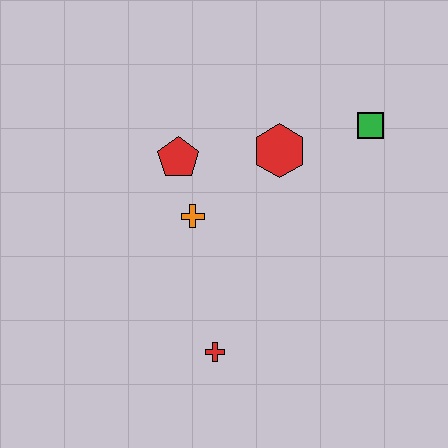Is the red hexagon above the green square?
No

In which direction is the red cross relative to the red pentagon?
The red cross is below the red pentagon.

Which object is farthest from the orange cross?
The green square is farthest from the orange cross.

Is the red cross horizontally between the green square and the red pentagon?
Yes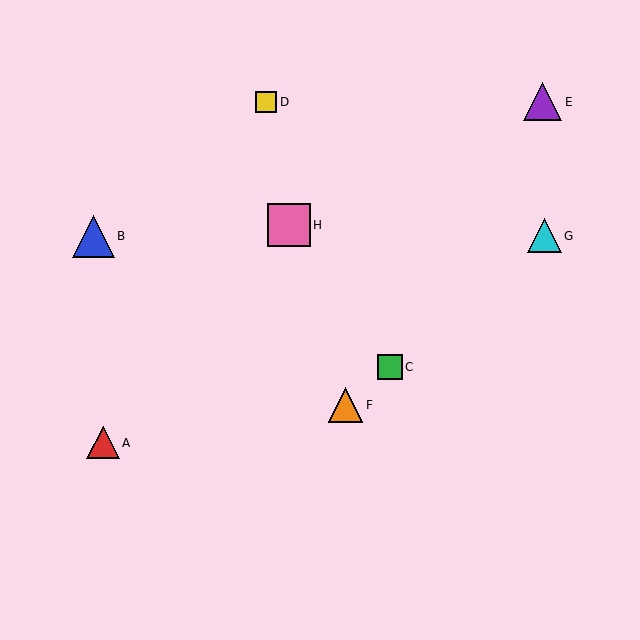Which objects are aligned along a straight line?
Objects C, F, G are aligned along a straight line.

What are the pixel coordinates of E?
Object E is at (543, 102).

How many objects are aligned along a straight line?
3 objects (C, F, G) are aligned along a straight line.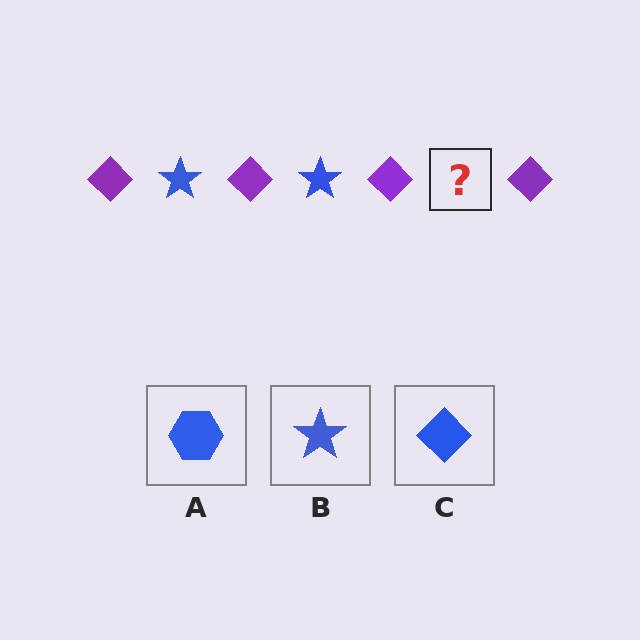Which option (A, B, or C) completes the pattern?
B.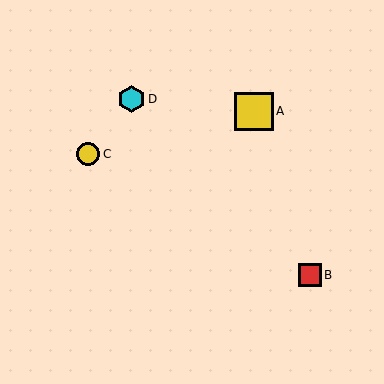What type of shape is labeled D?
Shape D is a cyan hexagon.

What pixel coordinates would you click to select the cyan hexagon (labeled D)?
Click at (131, 99) to select the cyan hexagon D.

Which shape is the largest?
The yellow square (labeled A) is the largest.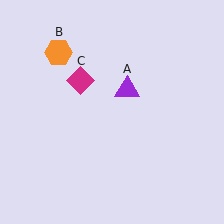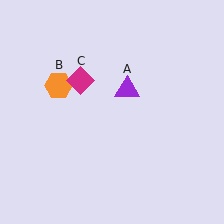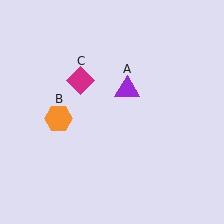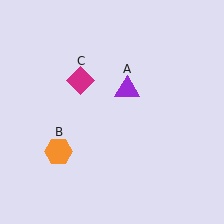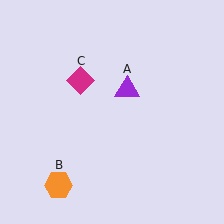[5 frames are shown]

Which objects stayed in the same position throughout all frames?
Purple triangle (object A) and magenta diamond (object C) remained stationary.